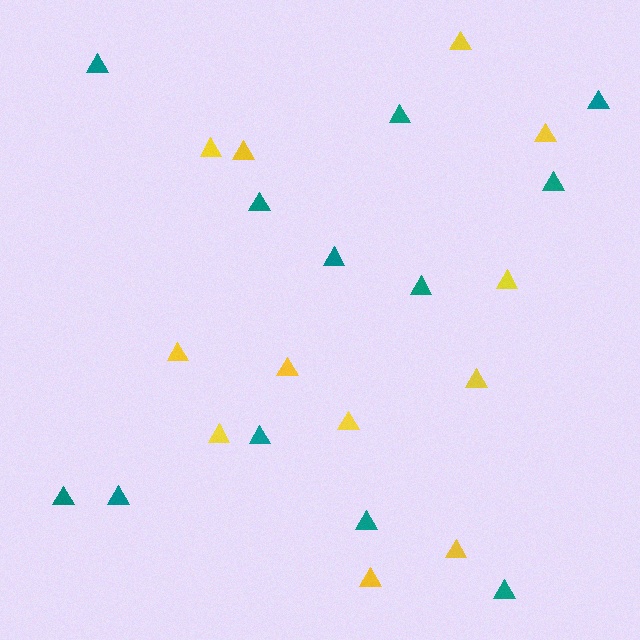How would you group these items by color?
There are 2 groups: one group of yellow triangles (12) and one group of teal triangles (12).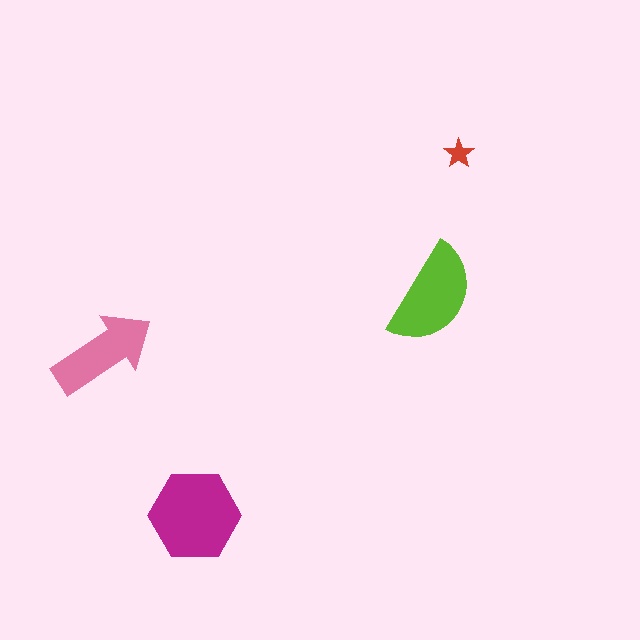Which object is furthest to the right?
The red star is rightmost.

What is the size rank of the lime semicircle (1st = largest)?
2nd.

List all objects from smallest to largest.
The red star, the pink arrow, the lime semicircle, the magenta hexagon.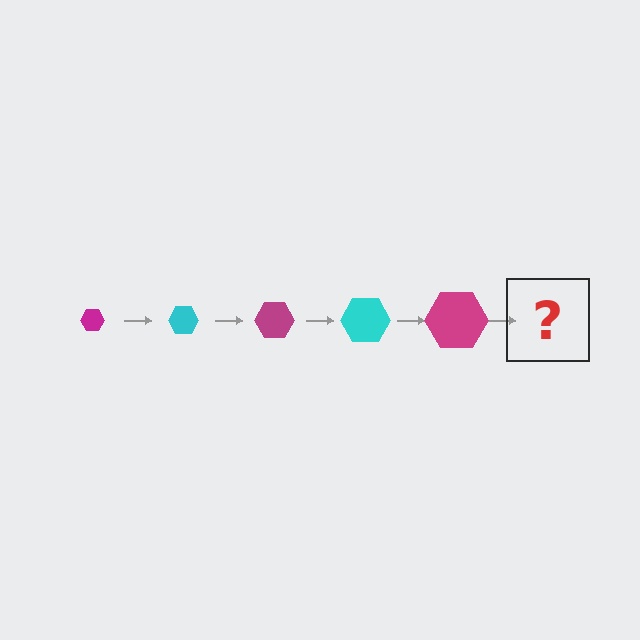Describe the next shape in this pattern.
It should be a cyan hexagon, larger than the previous one.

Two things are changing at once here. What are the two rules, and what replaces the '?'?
The two rules are that the hexagon grows larger each step and the color cycles through magenta and cyan. The '?' should be a cyan hexagon, larger than the previous one.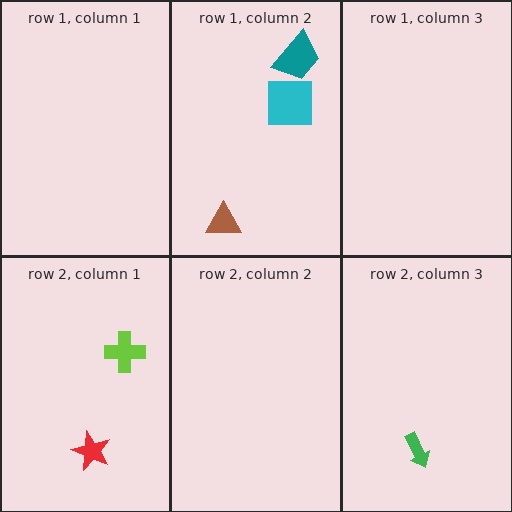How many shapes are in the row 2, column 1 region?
2.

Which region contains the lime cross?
The row 2, column 1 region.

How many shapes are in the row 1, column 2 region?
3.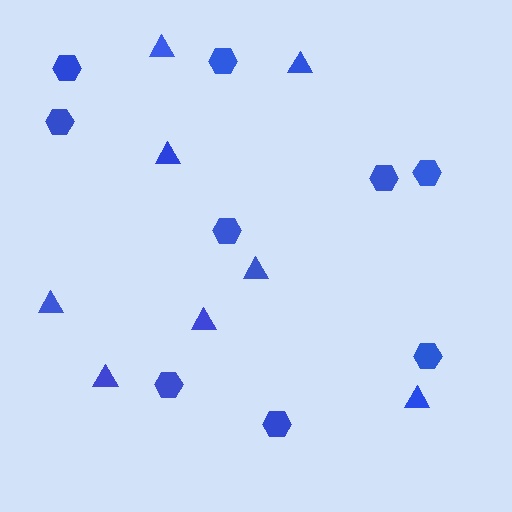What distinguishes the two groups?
There are 2 groups: one group of hexagons (9) and one group of triangles (8).